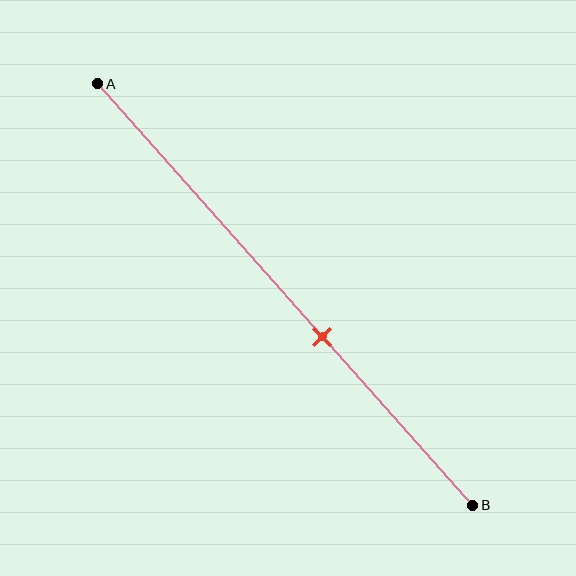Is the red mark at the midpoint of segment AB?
No, the mark is at about 60% from A, not at the 50% midpoint.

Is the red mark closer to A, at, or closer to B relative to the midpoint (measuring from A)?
The red mark is closer to point B than the midpoint of segment AB.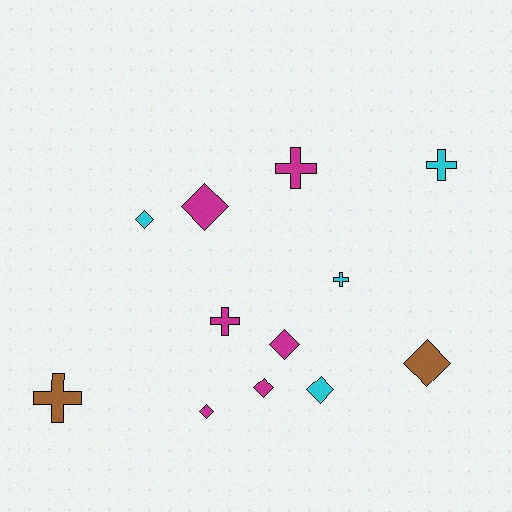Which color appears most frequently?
Magenta, with 6 objects.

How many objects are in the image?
There are 12 objects.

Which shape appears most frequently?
Diamond, with 7 objects.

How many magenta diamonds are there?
There are 4 magenta diamonds.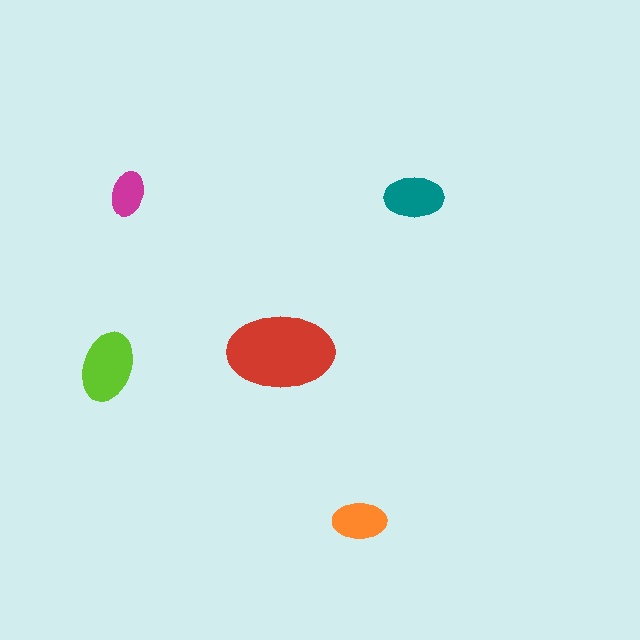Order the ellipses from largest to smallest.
the red one, the lime one, the teal one, the orange one, the magenta one.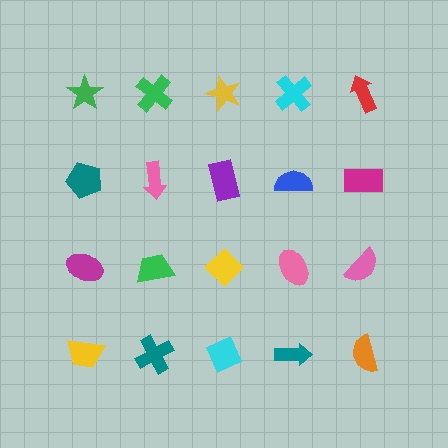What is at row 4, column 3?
A cyan diamond.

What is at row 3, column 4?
A pink ellipse.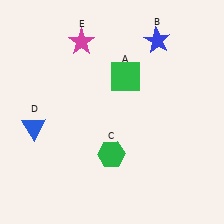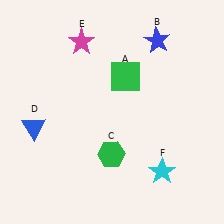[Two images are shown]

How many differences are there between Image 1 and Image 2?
There is 1 difference between the two images.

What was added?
A cyan star (F) was added in Image 2.